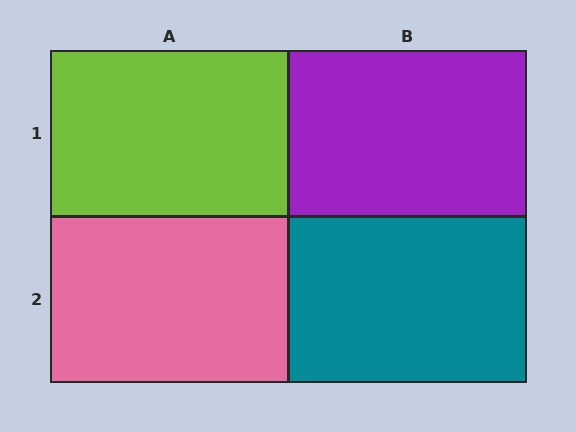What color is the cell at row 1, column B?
Purple.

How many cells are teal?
1 cell is teal.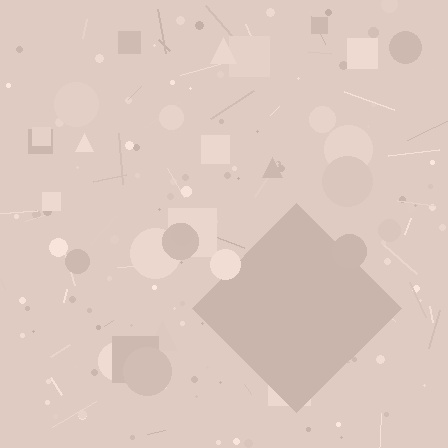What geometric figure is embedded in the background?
A diamond is embedded in the background.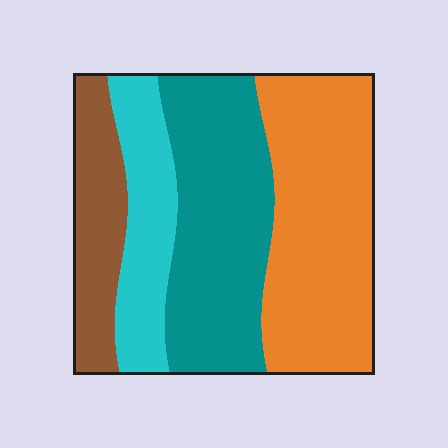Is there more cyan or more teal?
Teal.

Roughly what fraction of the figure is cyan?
Cyan covers about 15% of the figure.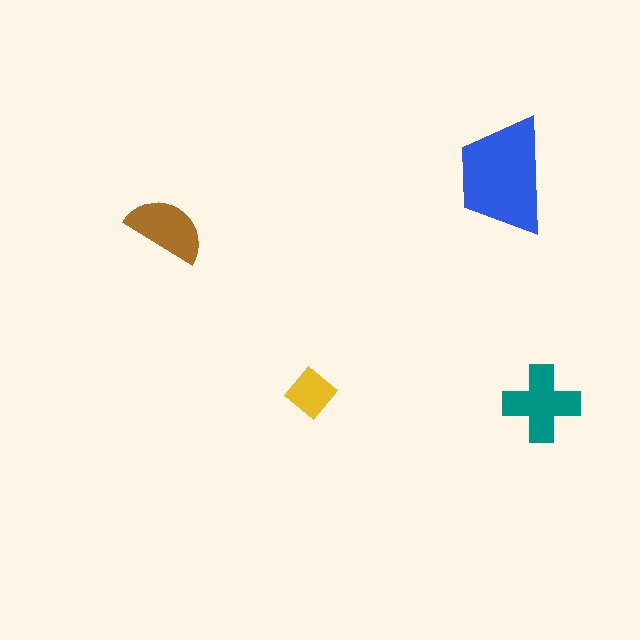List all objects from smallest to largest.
The yellow diamond, the brown semicircle, the teal cross, the blue trapezoid.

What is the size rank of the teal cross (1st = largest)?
2nd.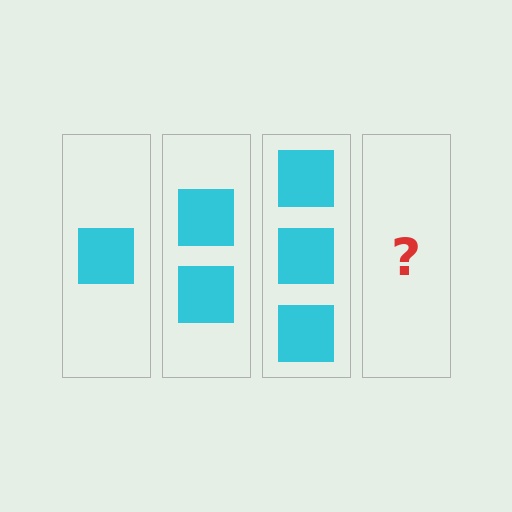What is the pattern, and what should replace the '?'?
The pattern is that each step adds one more square. The '?' should be 4 squares.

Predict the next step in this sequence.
The next step is 4 squares.